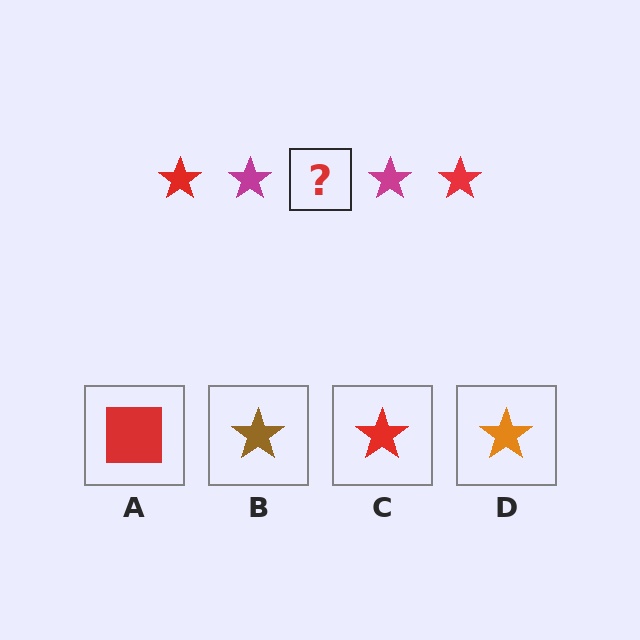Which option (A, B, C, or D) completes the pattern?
C.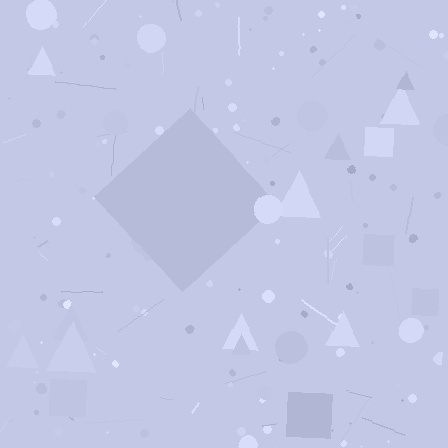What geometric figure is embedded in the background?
A diamond is embedded in the background.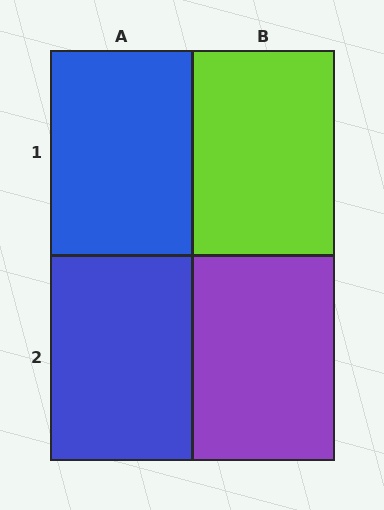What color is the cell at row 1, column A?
Blue.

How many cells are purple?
1 cell is purple.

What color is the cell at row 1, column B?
Lime.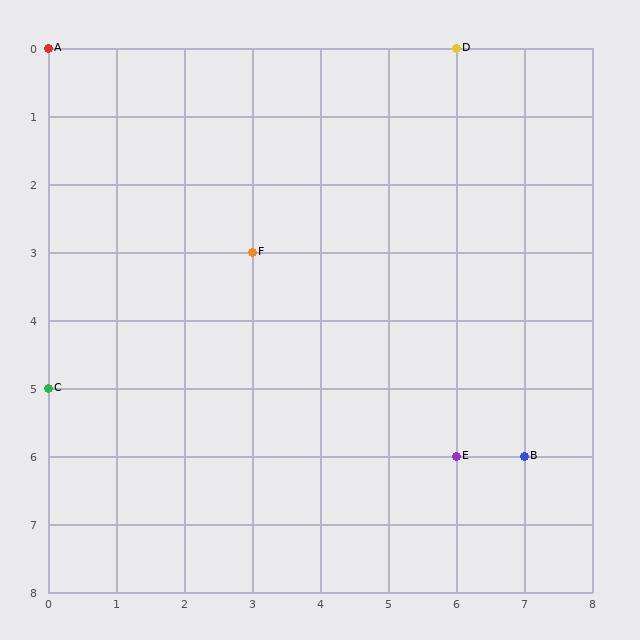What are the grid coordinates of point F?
Point F is at grid coordinates (3, 3).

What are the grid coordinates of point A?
Point A is at grid coordinates (0, 0).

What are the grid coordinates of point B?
Point B is at grid coordinates (7, 6).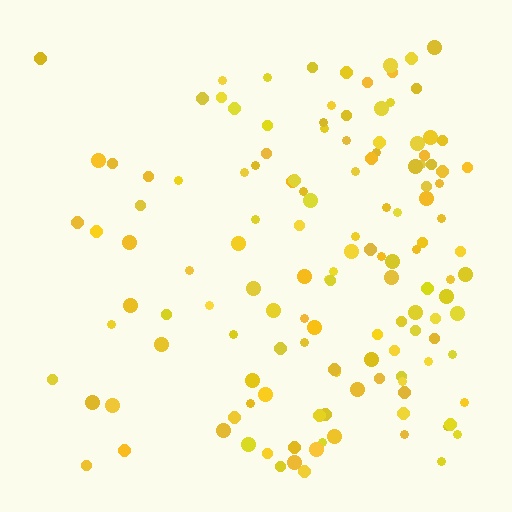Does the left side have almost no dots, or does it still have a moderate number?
Still a moderate number, just noticeably fewer than the right.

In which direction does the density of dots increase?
From left to right, with the right side densest.